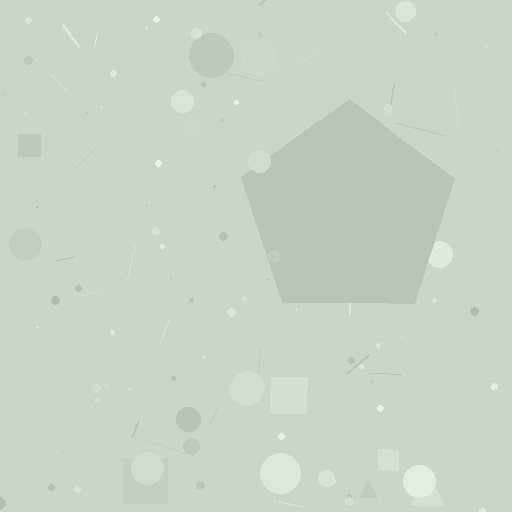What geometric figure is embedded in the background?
A pentagon is embedded in the background.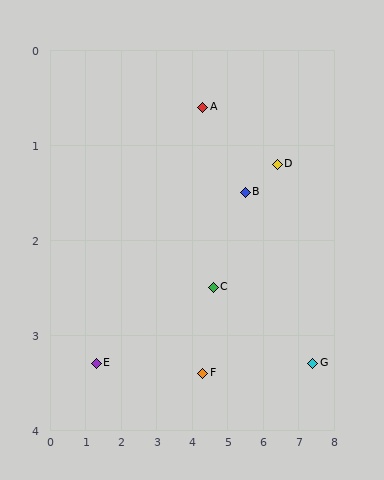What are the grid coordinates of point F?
Point F is at approximately (4.3, 3.4).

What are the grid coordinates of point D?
Point D is at approximately (6.4, 1.2).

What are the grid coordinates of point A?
Point A is at approximately (4.3, 0.6).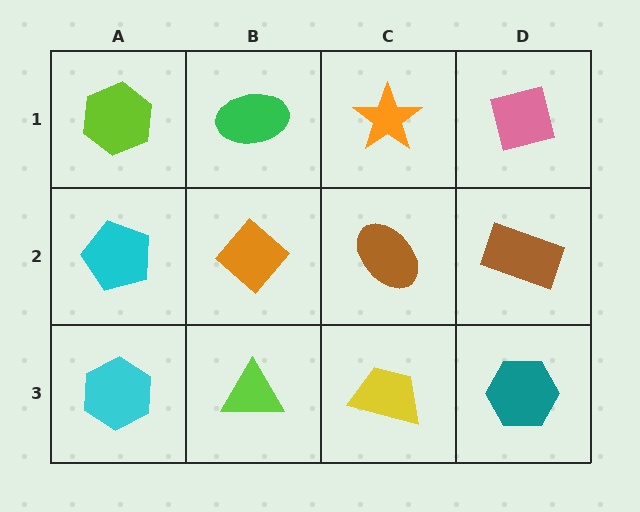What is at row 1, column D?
A pink square.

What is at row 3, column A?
A cyan hexagon.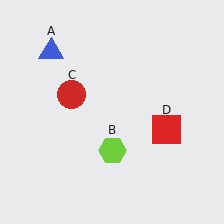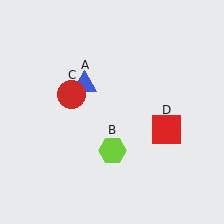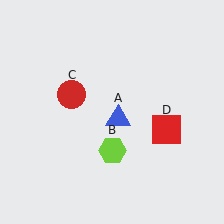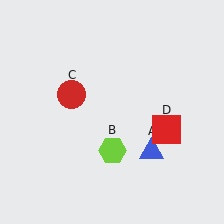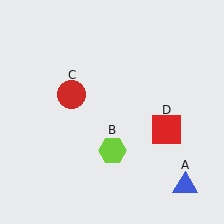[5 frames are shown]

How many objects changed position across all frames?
1 object changed position: blue triangle (object A).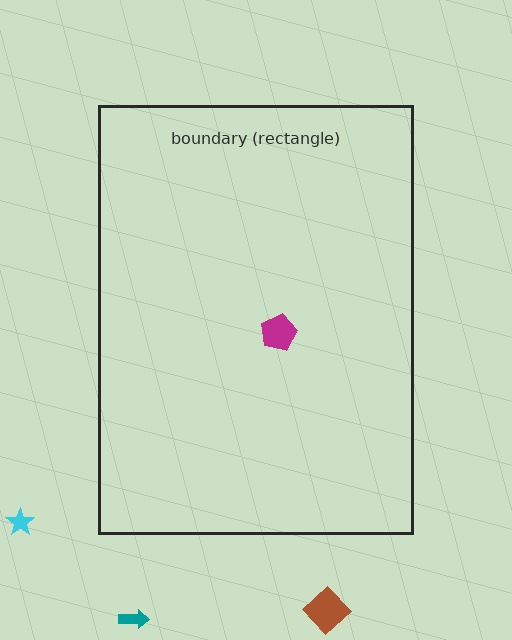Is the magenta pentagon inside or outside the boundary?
Inside.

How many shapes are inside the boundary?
1 inside, 3 outside.